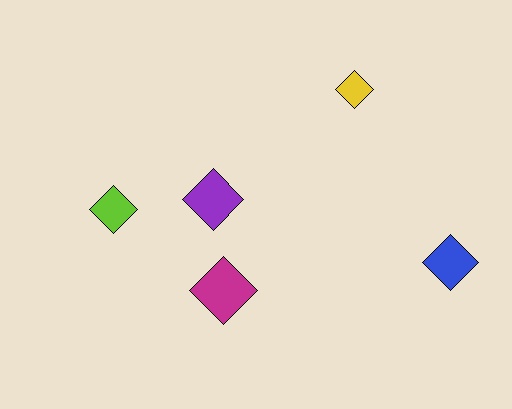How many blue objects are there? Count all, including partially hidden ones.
There is 1 blue object.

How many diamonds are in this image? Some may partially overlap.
There are 5 diamonds.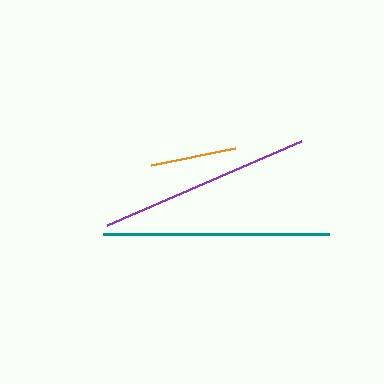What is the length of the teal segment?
The teal segment is approximately 225 pixels long.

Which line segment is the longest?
The teal line is the longest at approximately 225 pixels.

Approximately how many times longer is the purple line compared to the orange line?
The purple line is approximately 2.5 times the length of the orange line.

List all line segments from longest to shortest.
From longest to shortest: teal, purple, orange.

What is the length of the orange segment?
The orange segment is approximately 86 pixels long.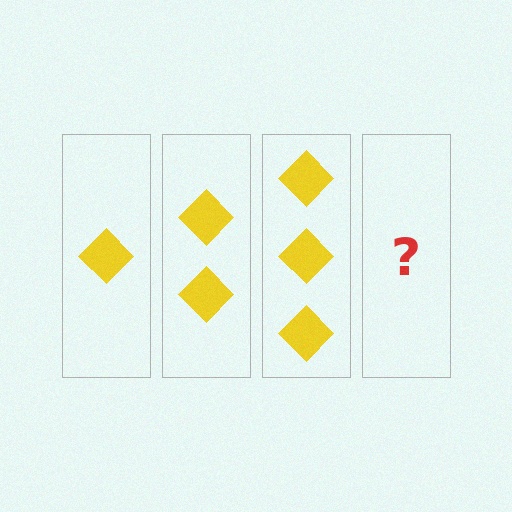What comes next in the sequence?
The next element should be 4 diamonds.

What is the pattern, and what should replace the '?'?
The pattern is that each step adds one more diamond. The '?' should be 4 diamonds.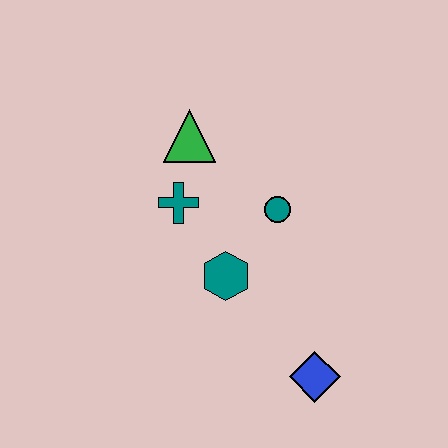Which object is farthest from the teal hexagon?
The green triangle is farthest from the teal hexagon.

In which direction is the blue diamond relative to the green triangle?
The blue diamond is below the green triangle.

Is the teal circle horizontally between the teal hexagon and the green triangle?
No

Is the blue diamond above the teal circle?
No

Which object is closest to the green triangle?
The teal cross is closest to the green triangle.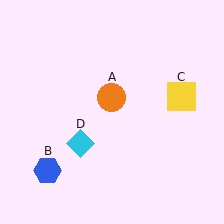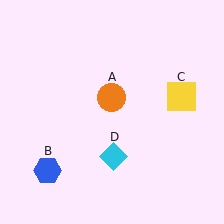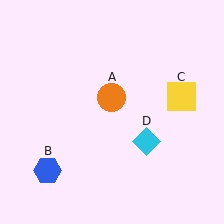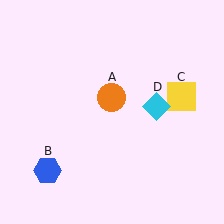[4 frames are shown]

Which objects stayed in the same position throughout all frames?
Orange circle (object A) and blue hexagon (object B) and yellow square (object C) remained stationary.